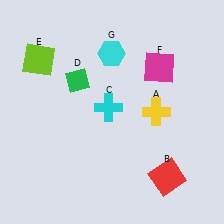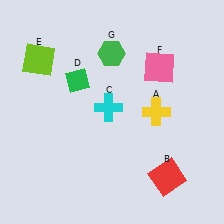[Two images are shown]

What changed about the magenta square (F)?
In Image 1, F is magenta. In Image 2, it changed to pink.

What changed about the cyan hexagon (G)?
In Image 1, G is cyan. In Image 2, it changed to green.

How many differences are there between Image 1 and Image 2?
There are 2 differences between the two images.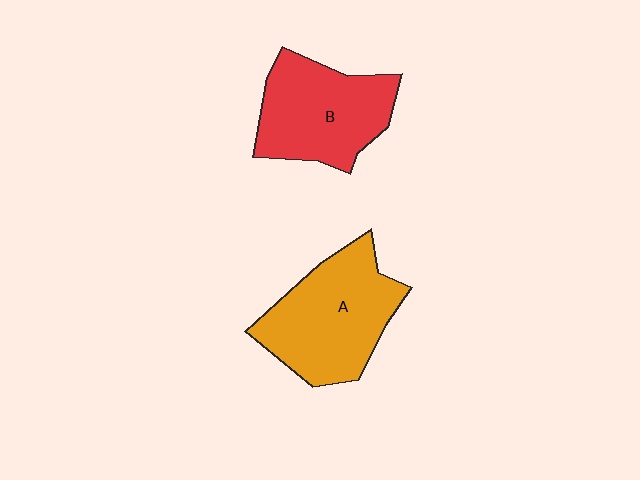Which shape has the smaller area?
Shape B (red).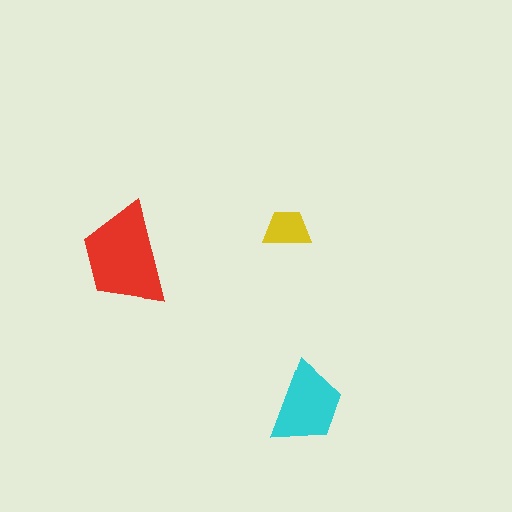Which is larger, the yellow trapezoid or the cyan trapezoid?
The cyan one.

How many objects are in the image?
There are 3 objects in the image.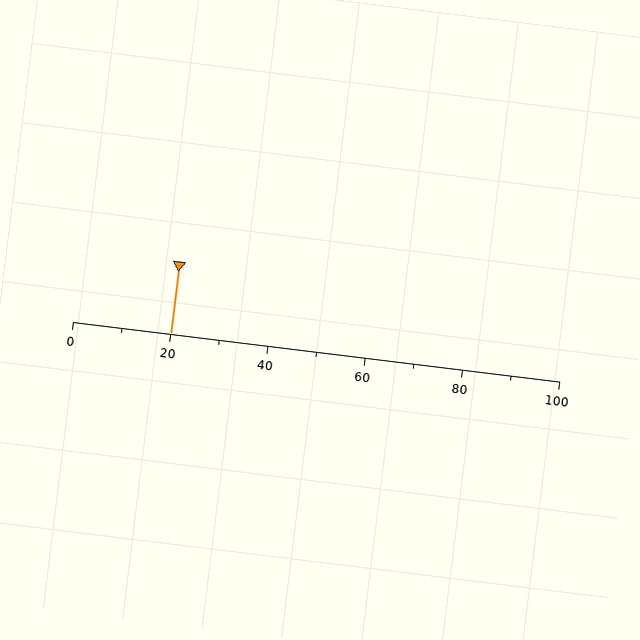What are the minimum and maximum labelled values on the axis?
The axis runs from 0 to 100.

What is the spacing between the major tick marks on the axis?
The major ticks are spaced 20 apart.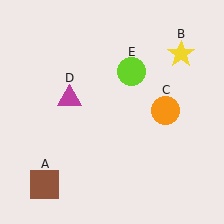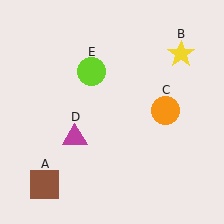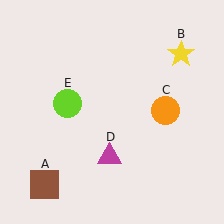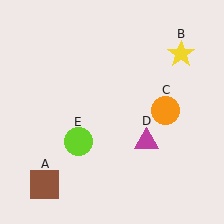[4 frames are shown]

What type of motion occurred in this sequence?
The magenta triangle (object D), lime circle (object E) rotated counterclockwise around the center of the scene.